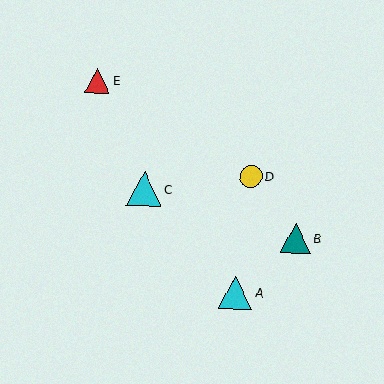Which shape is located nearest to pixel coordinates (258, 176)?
The yellow circle (labeled D) at (251, 176) is nearest to that location.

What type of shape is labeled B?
Shape B is a teal triangle.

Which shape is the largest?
The cyan triangle (labeled C) is the largest.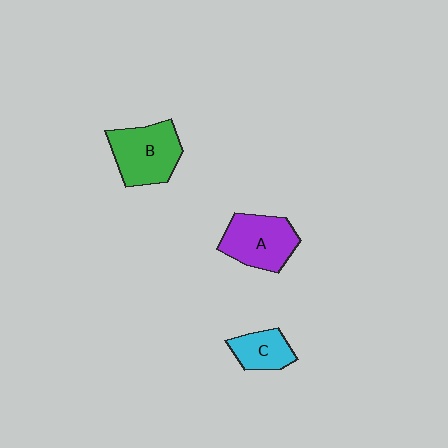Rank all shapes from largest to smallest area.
From largest to smallest: B (green), A (purple), C (cyan).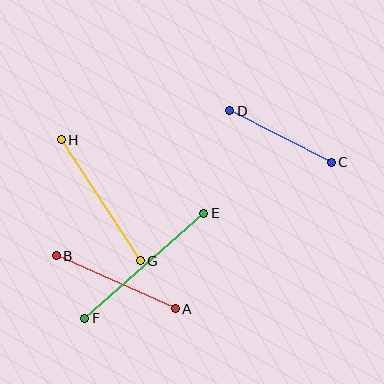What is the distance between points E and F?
The distance is approximately 159 pixels.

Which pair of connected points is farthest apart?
Points E and F are farthest apart.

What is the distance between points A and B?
The distance is approximately 130 pixels.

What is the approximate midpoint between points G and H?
The midpoint is at approximately (101, 200) pixels.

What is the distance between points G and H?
The distance is approximately 144 pixels.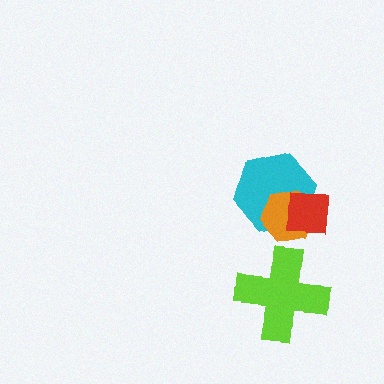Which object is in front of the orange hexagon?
The red square is in front of the orange hexagon.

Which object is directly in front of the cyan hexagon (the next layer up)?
The orange hexagon is directly in front of the cyan hexagon.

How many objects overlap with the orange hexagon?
2 objects overlap with the orange hexagon.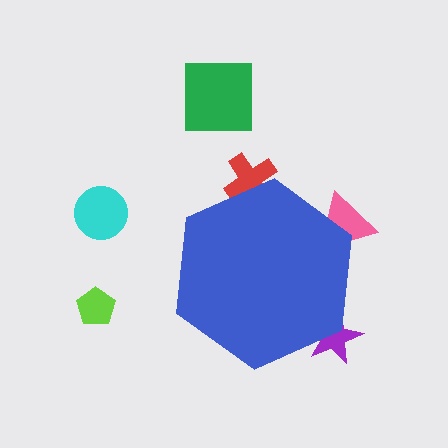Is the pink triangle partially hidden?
Yes, the pink triangle is partially hidden behind the blue hexagon.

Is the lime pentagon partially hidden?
No, the lime pentagon is fully visible.